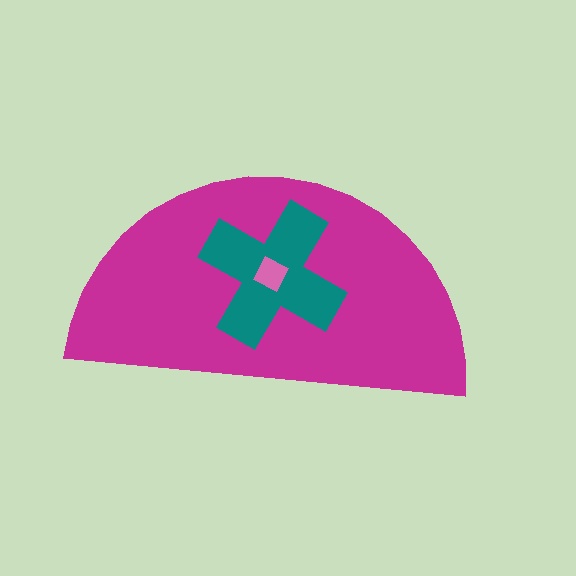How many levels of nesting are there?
3.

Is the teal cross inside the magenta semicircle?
Yes.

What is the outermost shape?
The magenta semicircle.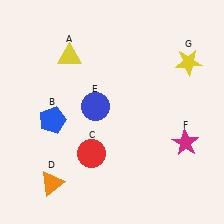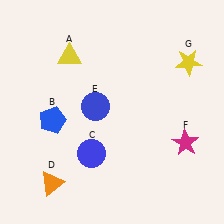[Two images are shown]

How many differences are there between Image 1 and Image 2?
There is 1 difference between the two images.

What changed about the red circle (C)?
In Image 1, C is red. In Image 2, it changed to blue.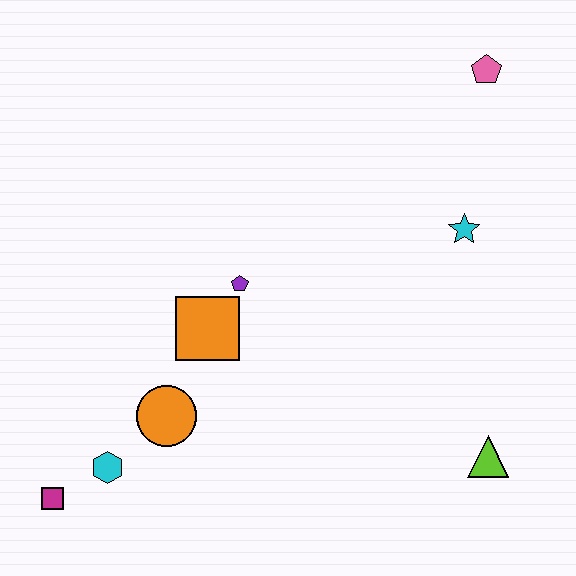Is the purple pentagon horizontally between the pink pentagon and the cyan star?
No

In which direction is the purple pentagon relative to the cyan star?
The purple pentagon is to the left of the cyan star.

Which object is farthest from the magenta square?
The pink pentagon is farthest from the magenta square.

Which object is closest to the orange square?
The purple pentagon is closest to the orange square.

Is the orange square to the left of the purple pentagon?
Yes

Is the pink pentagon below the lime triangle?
No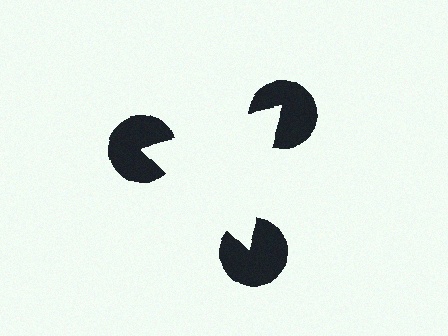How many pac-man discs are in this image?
There are 3 — one at each vertex of the illusory triangle.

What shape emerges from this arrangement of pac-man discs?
An illusory triangle — its edges are inferred from the aligned wedge cuts in the pac-man discs, not physically drawn.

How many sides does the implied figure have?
3 sides.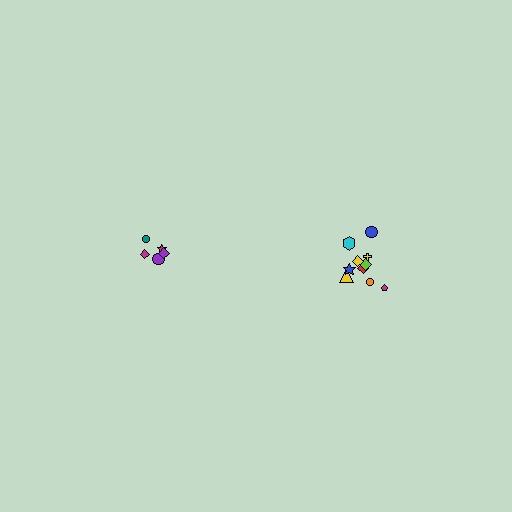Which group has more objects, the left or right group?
The right group.